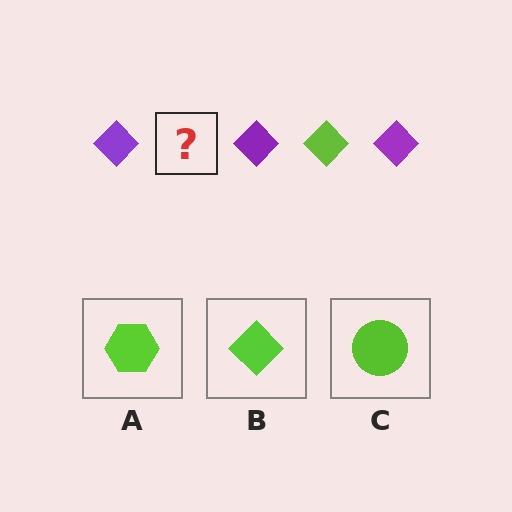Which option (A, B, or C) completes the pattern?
B.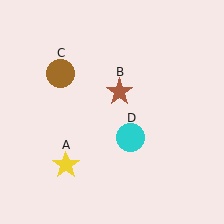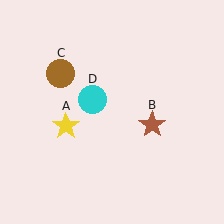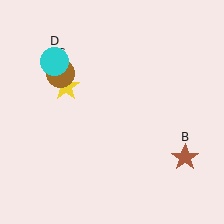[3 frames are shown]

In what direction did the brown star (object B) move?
The brown star (object B) moved down and to the right.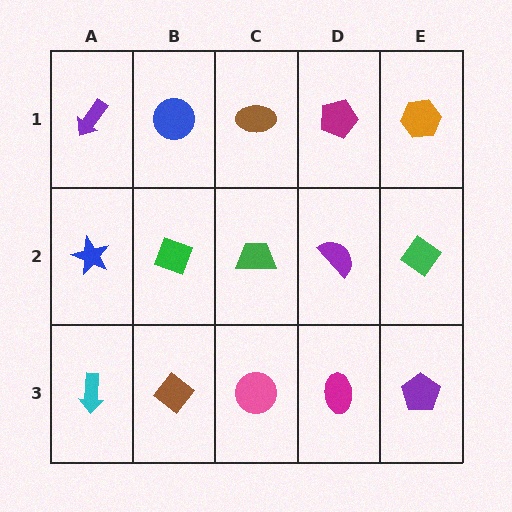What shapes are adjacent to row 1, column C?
A green trapezoid (row 2, column C), a blue circle (row 1, column B), a magenta pentagon (row 1, column D).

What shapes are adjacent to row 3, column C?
A green trapezoid (row 2, column C), a brown diamond (row 3, column B), a magenta ellipse (row 3, column D).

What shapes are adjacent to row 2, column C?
A brown ellipse (row 1, column C), a pink circle (row 3, column C), a green diamond (row 2, column B), a purple semicircle (row 2, column D).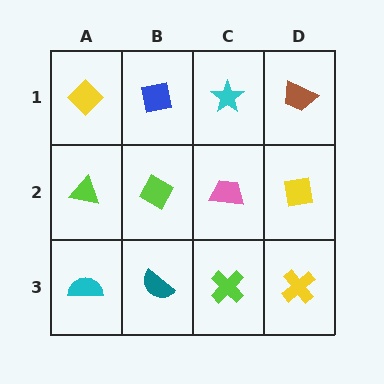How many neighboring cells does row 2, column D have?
3.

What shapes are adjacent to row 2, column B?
A blue square (row 1, column B), a teal semicircle (row 3, column B), a lime triangle (row 2, column A), a pink trapezoid (row 2, column C).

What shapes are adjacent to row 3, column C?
A pink trapezoid (row 2, column C), a teal semicircle (row 3, column B), a yellow cross (row 3, column D).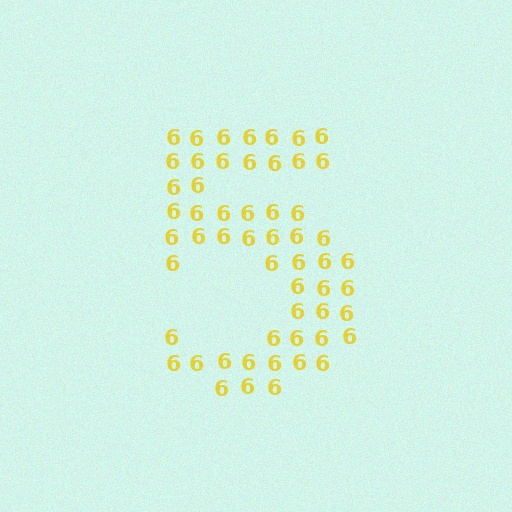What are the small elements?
The small elements are digit 6's.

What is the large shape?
The large shape is the digit 5.